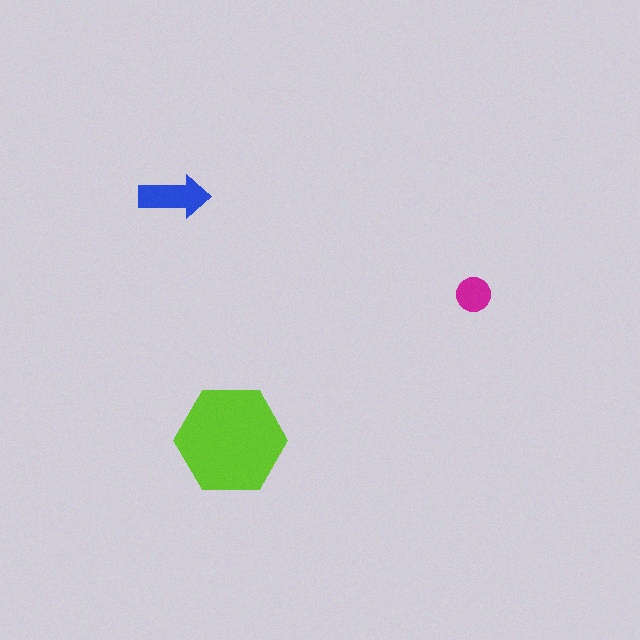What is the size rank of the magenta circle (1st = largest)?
3rd.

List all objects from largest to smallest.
The lime hexagon, the blue arrow, the magenta circle.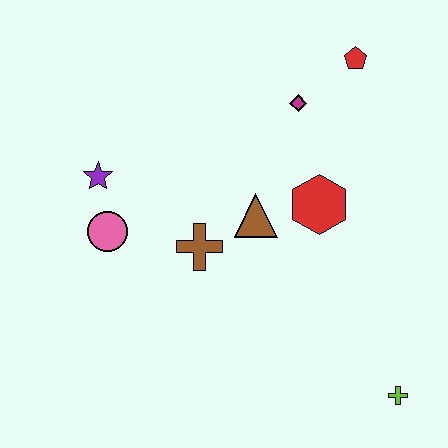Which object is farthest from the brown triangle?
The lime cross is farthest from the brown triangle.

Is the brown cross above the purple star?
No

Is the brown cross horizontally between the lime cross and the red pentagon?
No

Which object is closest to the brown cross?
The brown triangle is closest to the brown cross.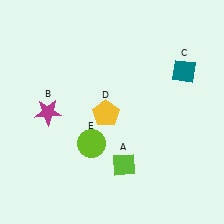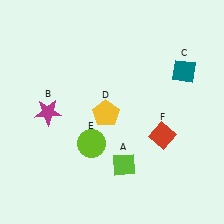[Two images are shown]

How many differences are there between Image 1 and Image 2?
There is 1 difference between the two images.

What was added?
A red diamond (F) was added in Image 2.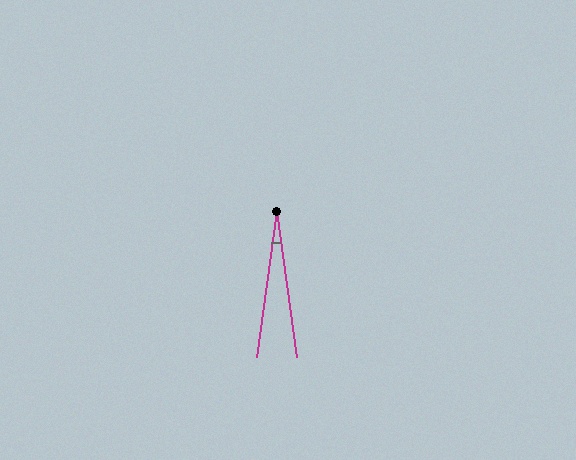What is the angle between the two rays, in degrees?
Approximately 15 degrees.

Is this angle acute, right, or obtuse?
It is acute.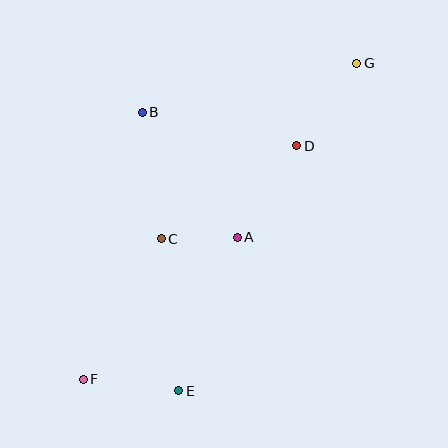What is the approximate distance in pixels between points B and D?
The distance between B and D is approximately 158 pixels.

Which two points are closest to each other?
Points A and C are closest to each other.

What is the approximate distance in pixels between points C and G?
The distance between C and G is approximately 263 pixels.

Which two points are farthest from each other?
Points F and G are farthest from each other.